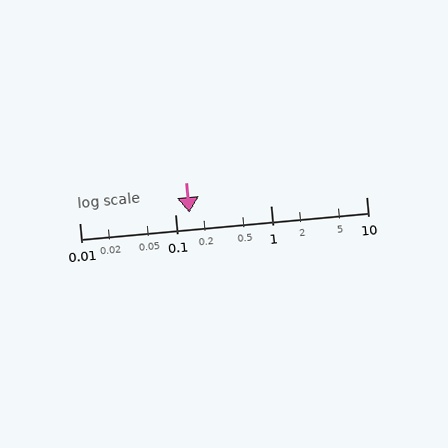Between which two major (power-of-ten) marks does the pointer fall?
The pointer is between 0.1 and 1.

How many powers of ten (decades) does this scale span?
The scale spans 3 decades, from 0.01 to 10.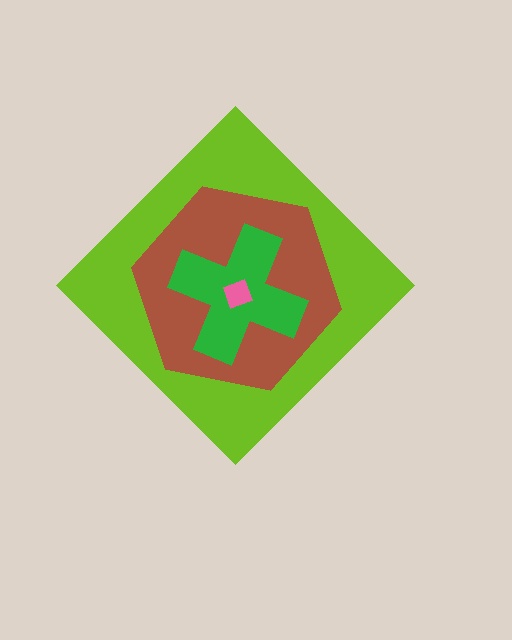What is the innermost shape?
The pink square.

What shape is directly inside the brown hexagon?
The green cross.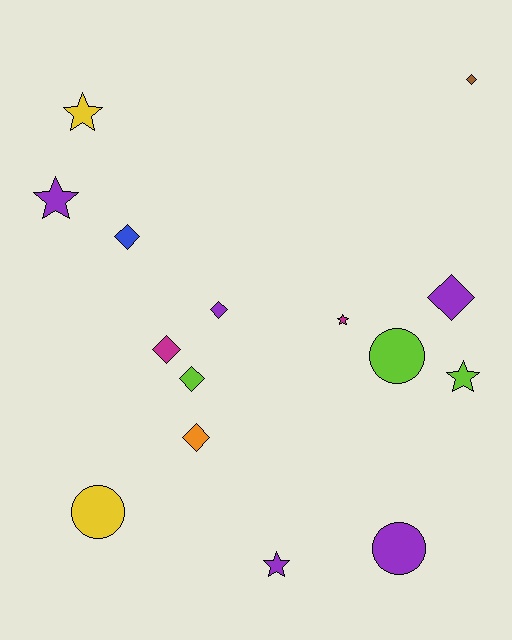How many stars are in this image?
There are 5 stars.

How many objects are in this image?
There are 15 objects.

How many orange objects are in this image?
There is 1 orange object.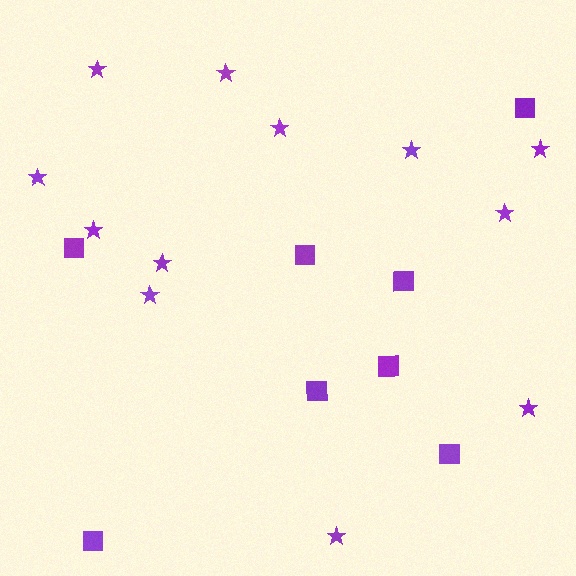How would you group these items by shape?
There are 2 groups: one group of stars (12) and one group of squares (8).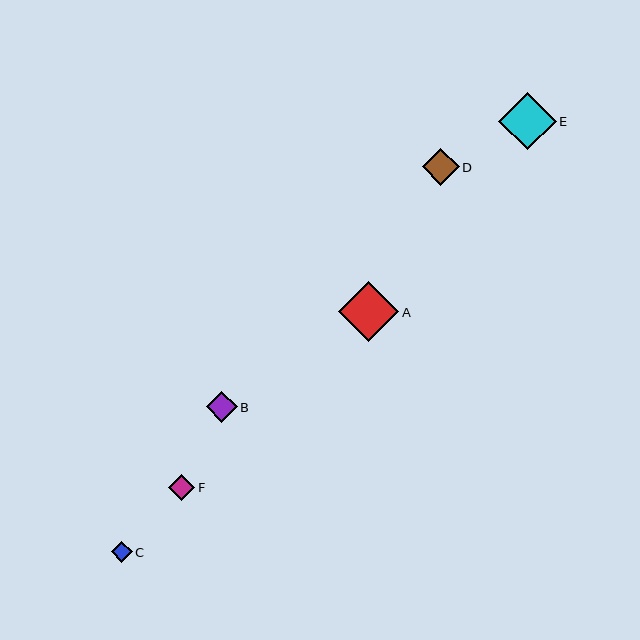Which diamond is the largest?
Diamond A is the largest with a size of approximately 60 pixels.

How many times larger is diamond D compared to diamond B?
Diamond D is approximately 1.2 times the size of diamond B.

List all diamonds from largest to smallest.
From largest to smallest: A, E, D, B, F, C.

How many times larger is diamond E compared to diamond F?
Diamond E is approximately 2.2 times the size of diamond F.